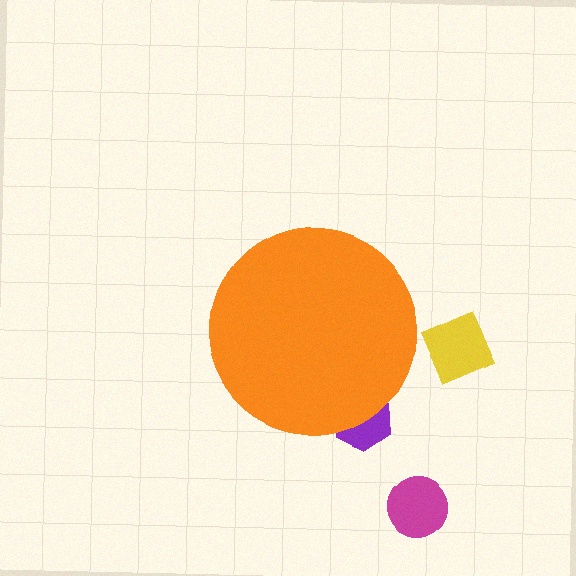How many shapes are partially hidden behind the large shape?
1 shape is partially hidden.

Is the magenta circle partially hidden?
No, the magenta circle is fully visible.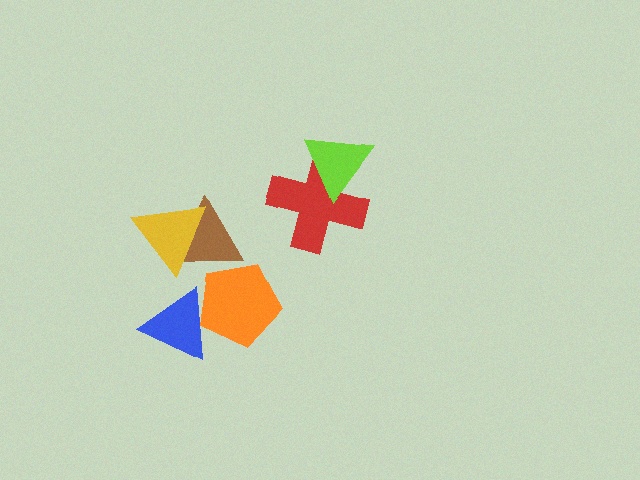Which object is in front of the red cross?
The lime triangle is in front of the red cross.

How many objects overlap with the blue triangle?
1 object overlaps with the blue triangle.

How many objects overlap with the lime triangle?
1 object overlaps with the lime triangle.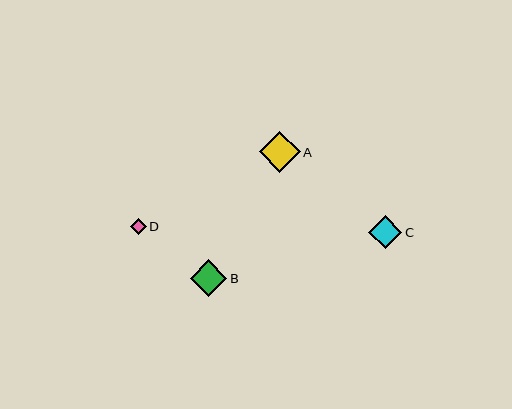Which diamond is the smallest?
Diamond D is the smallest with a size of approximately 16 pixels.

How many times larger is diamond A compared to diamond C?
Diamond A is approximately 1.2 times the size of diamond C.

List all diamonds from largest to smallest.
From largest to smallest: A, B, C, D.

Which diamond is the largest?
Diamond A is the largest with a size of approximately 41 pixels.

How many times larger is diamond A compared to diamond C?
Diamond A is approximately 1.2 times the size of diamond C.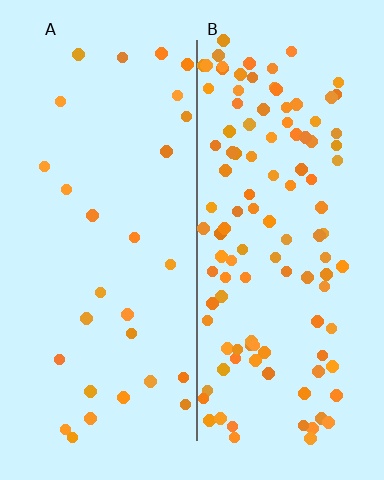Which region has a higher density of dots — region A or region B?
B (the right).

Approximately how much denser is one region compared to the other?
Approximately 4.0× — region B over region A.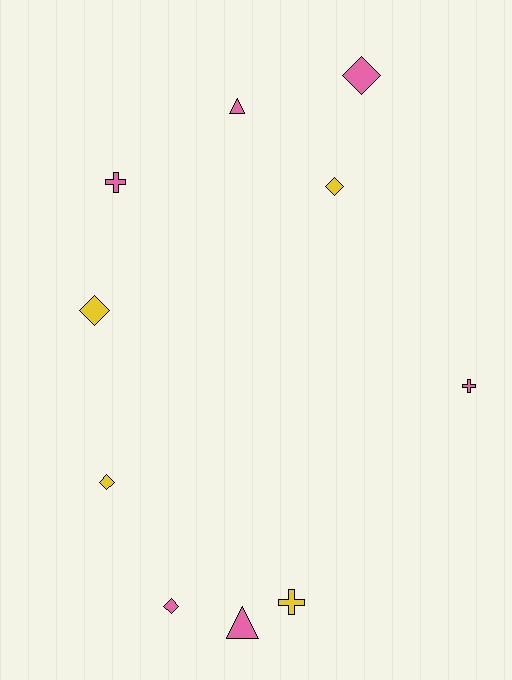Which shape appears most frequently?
Diamond, with 5 objects.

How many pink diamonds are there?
There are 2 pink diamonds.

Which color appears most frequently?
Pink, with 6 objects.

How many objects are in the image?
There are 10 objects.